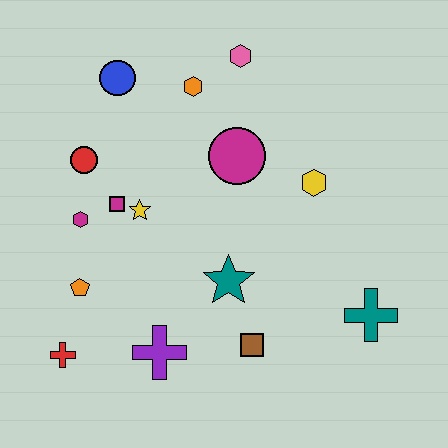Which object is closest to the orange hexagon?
The pink hexagon is closest to the orange hexagon.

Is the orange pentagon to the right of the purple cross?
No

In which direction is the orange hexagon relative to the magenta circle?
The orange hexagon is above the magenta circle.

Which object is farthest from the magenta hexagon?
The teal cross is farthest from the magenta hexagon.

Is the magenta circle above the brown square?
Yes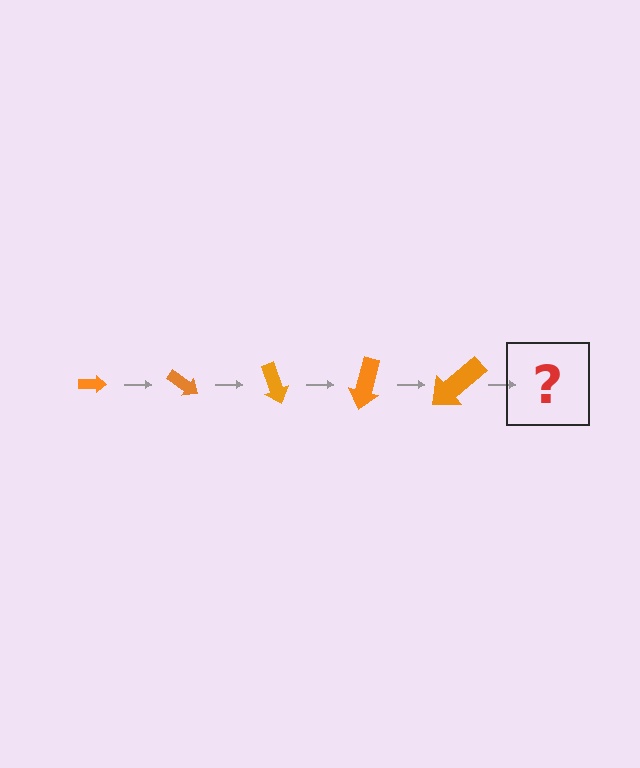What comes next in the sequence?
The next element should be an arrow, larger than the previous one and rotated 175 degrees from the start.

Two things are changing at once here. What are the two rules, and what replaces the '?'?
The two rules are that the arrow grows larger each step and it rotates 35 degrees each step. The '?' should be an arrow, larger than the previous one and rotated 175 degrees from the start.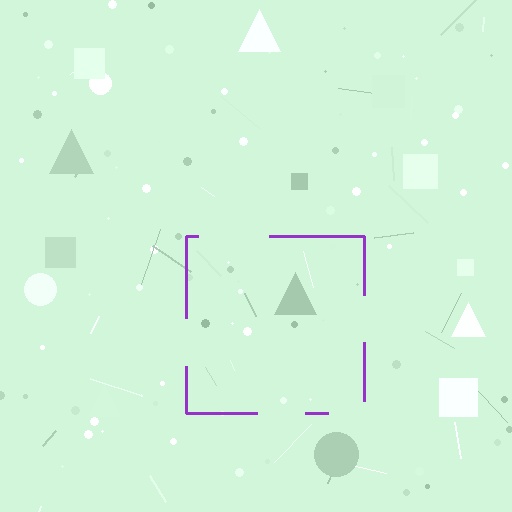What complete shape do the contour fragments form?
The contour fragments form a square.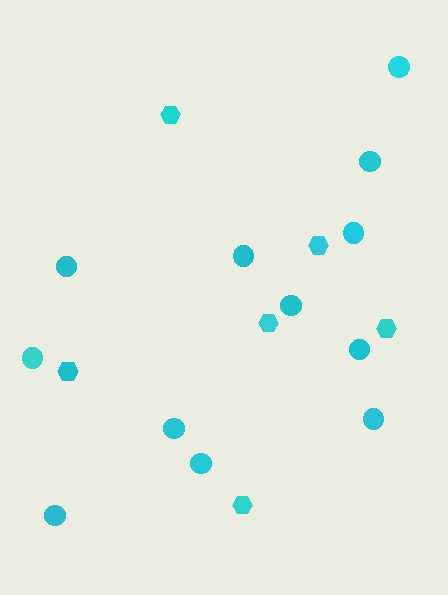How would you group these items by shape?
There are 2 groups: one group of hexagons (6) and one group of circles (12).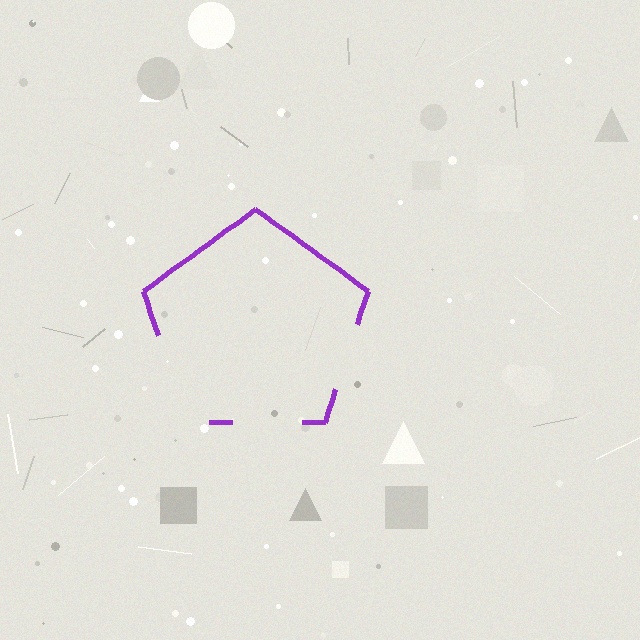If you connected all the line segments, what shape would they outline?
They would outline a pentagon.